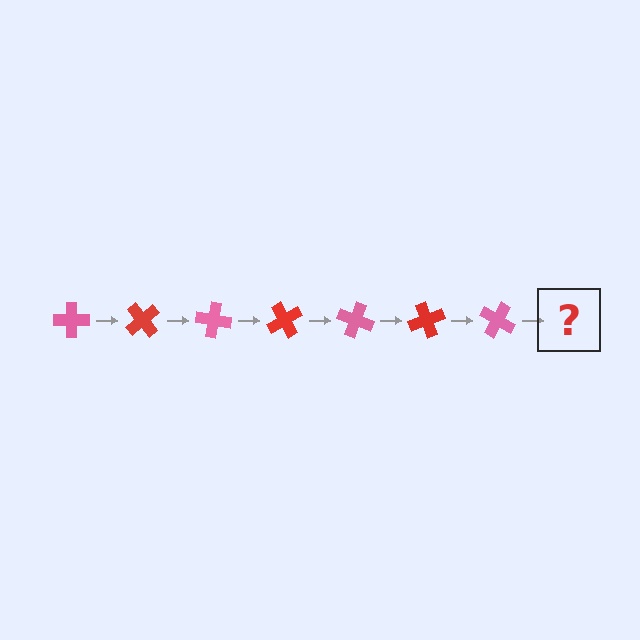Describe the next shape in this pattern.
It should be a red cross, rotated 350 degrees from the start.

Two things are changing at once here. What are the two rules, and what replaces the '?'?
The two rules are that it rotates 50 degrees each step and the color cycles through pink and red. The '?' should be a red cross, rotated 350 degrees from the start.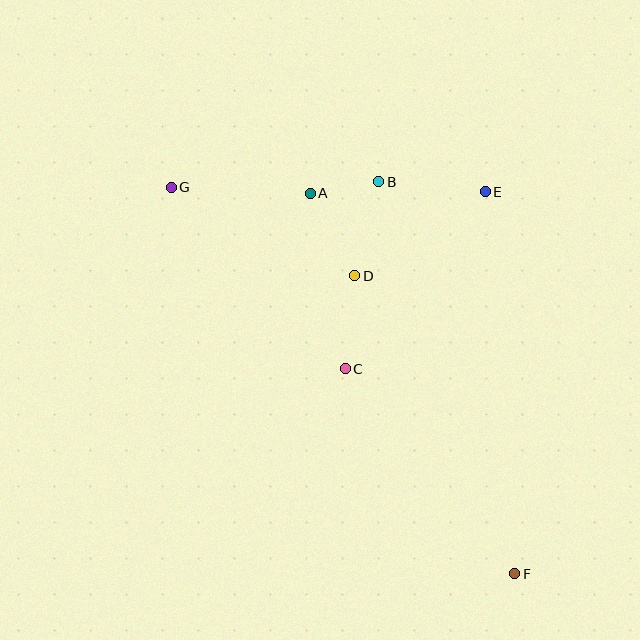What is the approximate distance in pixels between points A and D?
The distance between A and D is approximately 94 pixels.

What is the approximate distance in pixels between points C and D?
The distance between C and D is approximately 94 pixels.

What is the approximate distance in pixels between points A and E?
The distance between A and E is approximately 175 pixels.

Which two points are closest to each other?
Points A and B are closest to each other.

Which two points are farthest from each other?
Points F and G are farthest from each other.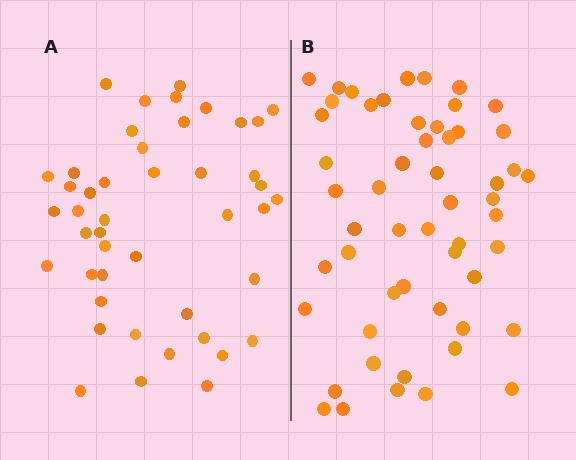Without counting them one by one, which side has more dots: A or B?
Region B (the right region) has more dots.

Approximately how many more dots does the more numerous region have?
Region B has roughly 8 or so more dots than region A.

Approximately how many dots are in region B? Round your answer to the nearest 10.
About 50 dots. (The exact count is 54, which rounds to 50.)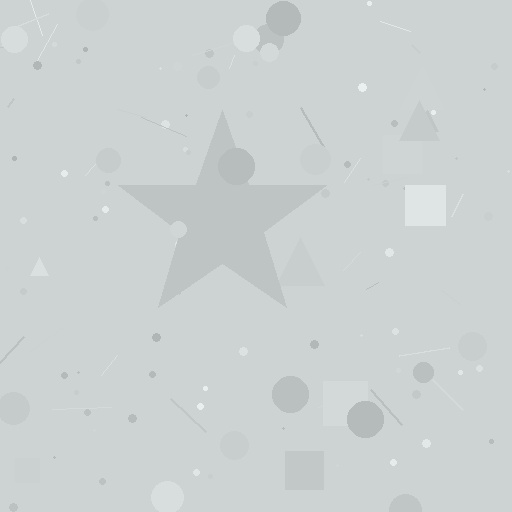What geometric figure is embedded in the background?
A star is embedded in the background.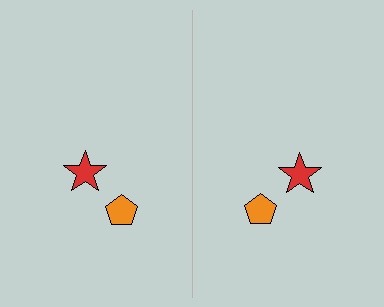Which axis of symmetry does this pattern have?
The pattern has a vertical axis of symmetry running through the center of the image.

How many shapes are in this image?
There are 4 shapes in this image.